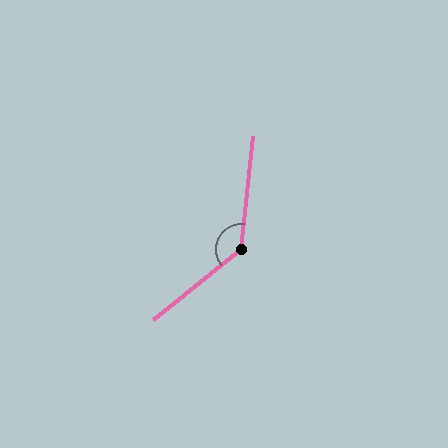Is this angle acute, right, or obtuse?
It is obtuse.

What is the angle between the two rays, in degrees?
Approximately 135 degrees.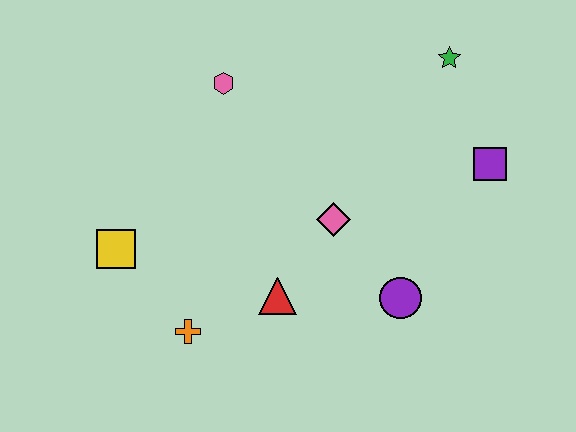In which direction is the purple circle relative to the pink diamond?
The purple circle is below the pink diamond.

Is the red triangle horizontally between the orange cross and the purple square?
Yes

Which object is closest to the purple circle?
The pink diamond is closest to the purple circle.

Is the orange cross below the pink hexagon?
Yes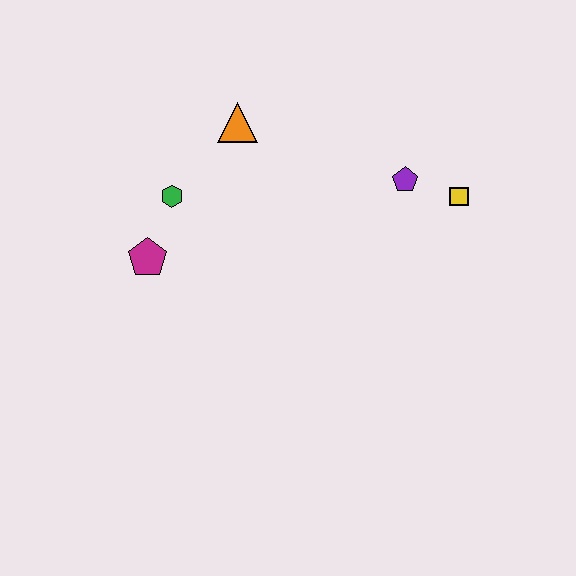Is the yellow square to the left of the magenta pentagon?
No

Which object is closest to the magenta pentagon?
The green hexagon is closest to the magenta pentagon.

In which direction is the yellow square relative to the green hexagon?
The yellow square is to the right of the green hexagon.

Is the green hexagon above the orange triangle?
No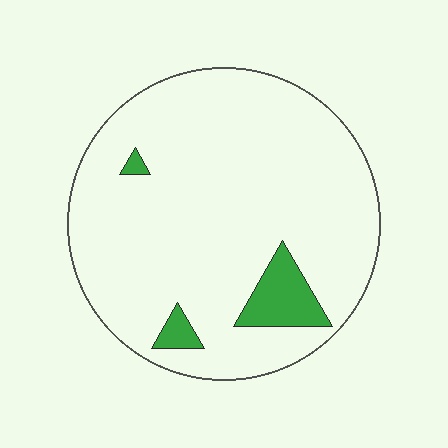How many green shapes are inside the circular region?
3.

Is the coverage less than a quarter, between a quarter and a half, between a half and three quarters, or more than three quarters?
Less than a quarter.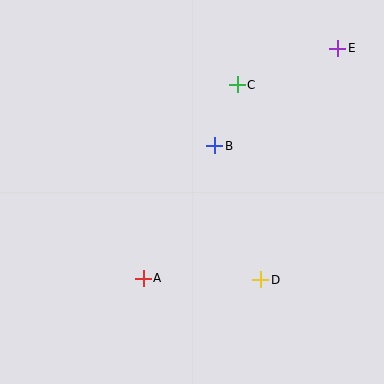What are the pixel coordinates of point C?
Point C is at (237, 85).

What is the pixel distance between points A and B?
The distance between A and B is 150 pixels.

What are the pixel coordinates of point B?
Point B is at (215, 146).